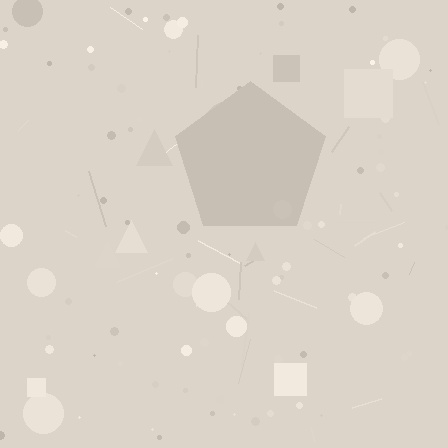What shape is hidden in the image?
A pentagon is hidden in the image.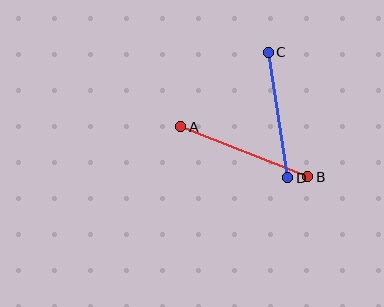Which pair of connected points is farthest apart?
Points A and B are farthest apart.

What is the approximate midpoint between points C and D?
The midpoint is at approximately (278, 115) pixels.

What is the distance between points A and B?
The distance is approximately 137 pixels.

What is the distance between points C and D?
The distance is approximately 127 pixels.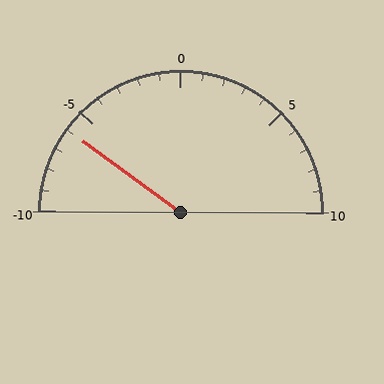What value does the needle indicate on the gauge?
The needle indicates approximately -6.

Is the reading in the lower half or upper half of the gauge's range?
The reading is in the lower half of the range (-10 to 10).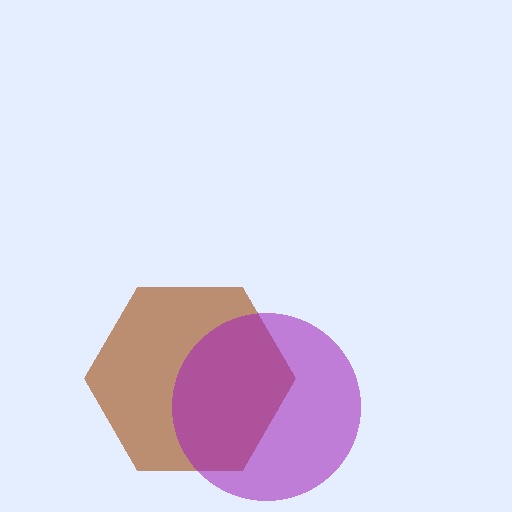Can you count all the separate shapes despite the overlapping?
Yes, there are 2 separate shapes.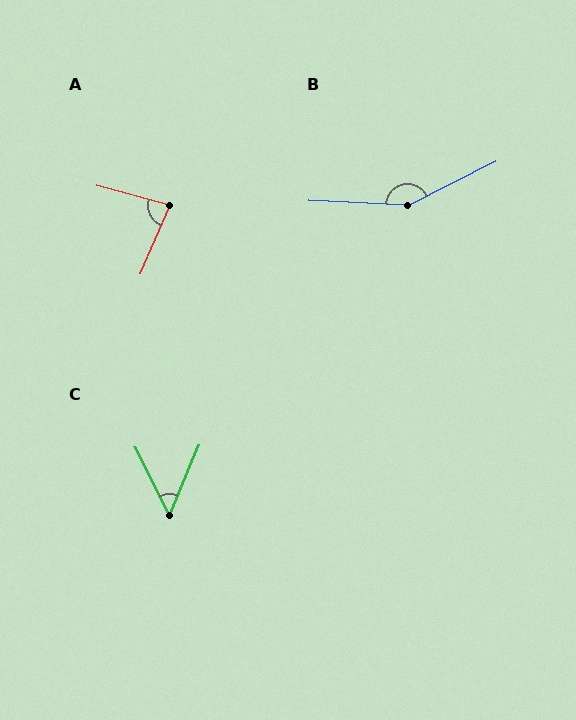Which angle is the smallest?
C, at approximately 49 degrees.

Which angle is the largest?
B, at approximately 150 degrees.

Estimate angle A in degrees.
Approximately 81 degrees.